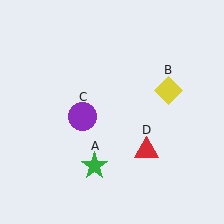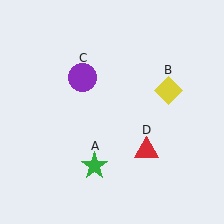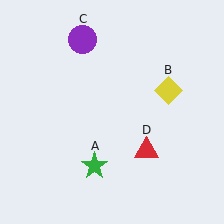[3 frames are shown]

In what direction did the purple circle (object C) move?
The purple circle (object C) moved up.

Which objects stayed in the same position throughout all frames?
Green star (object A) and yellow diamond (object B) and red triangle (object D) remained stationary.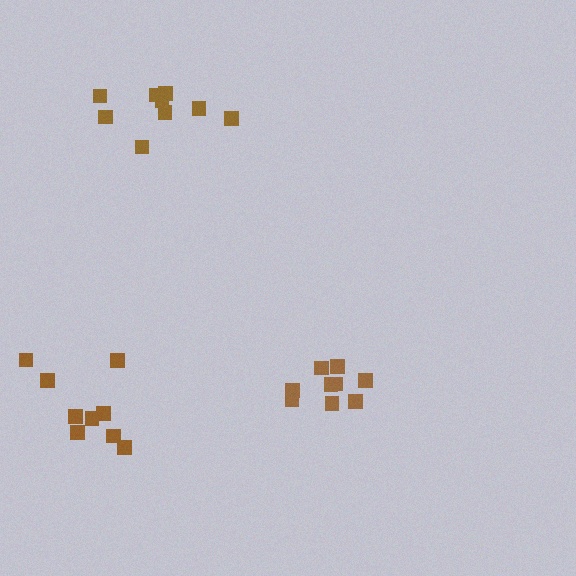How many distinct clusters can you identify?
There are 3 distinct clusters.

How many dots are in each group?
Group 1: 9 dots, Group 2: 9 dots, Group 3: 9 dots (27 total).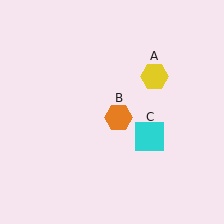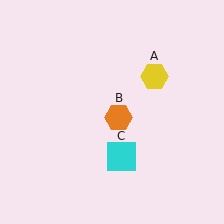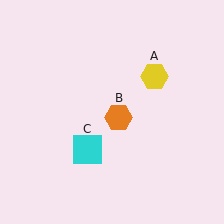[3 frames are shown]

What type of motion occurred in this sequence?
The cyan square (object C) rotated clockwise around the center of the scene.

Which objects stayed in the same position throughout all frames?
Yellow hexagon (object A) and orange hexagon (object B) remained stationary.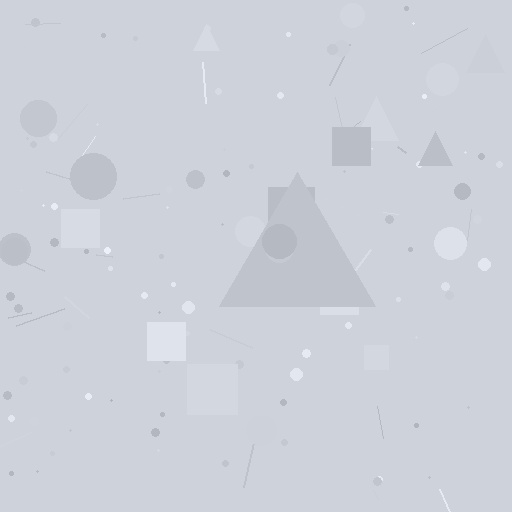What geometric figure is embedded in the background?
A triangle is embedded in the background.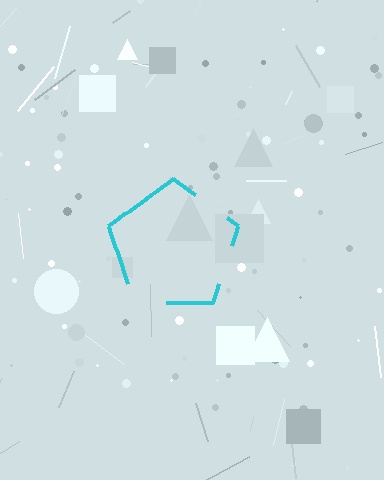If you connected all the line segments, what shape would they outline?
They would outline a pentagon.